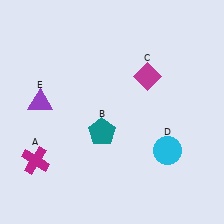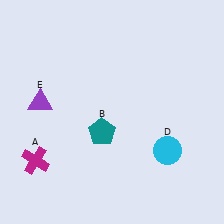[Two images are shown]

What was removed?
The magenta diamond (C) was removed in Image 2.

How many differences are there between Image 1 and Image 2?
There is 1 difference between the two images.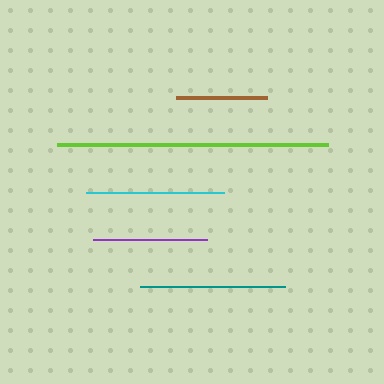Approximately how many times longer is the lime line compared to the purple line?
The lime line is approximately 2.4 times the length of the purple line.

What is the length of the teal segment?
The teal segment is approximately 145 pixels long.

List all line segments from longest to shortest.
From longest to shortest: lime, teal, cyan, purple, brown.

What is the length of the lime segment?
The lime segment is approximately 272 pixels long.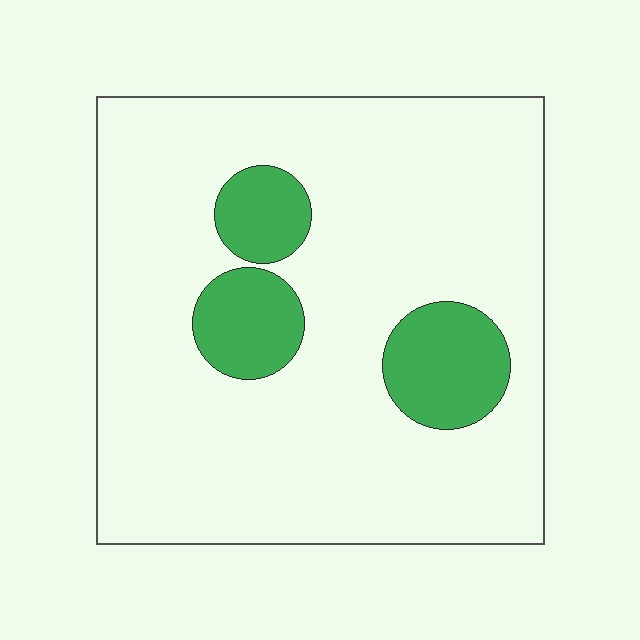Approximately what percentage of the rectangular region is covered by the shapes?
Approximately 15%.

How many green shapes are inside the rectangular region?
3.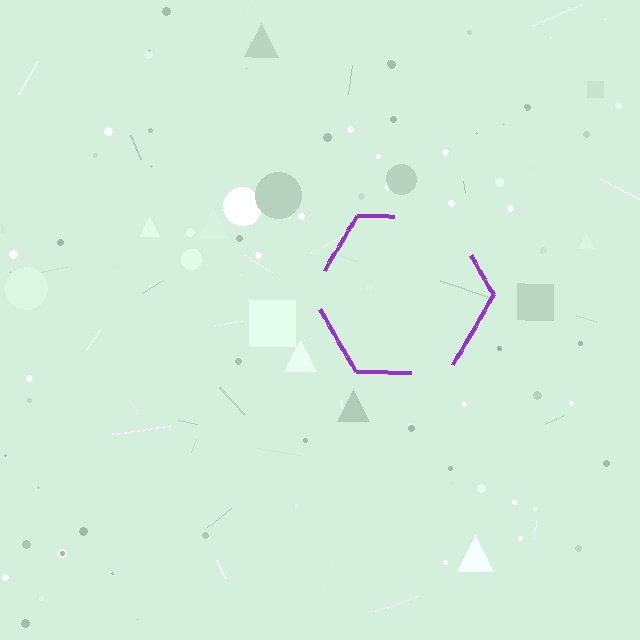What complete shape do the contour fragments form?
The contour fragments form a hexagon.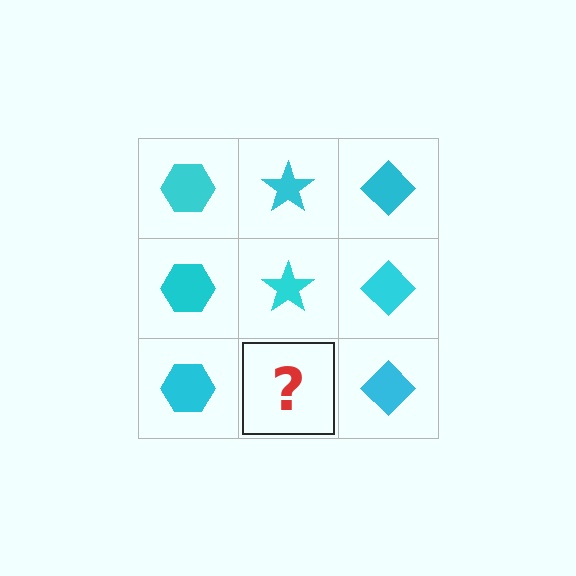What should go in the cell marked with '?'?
The missing cell should contain a cyan star.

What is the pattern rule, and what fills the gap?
The rule is that each column has a consistent shape. The gap should be filled with a cyan star.